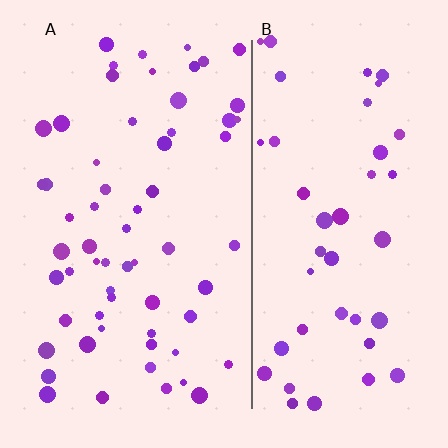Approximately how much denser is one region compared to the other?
Approximately 1.4× — region A over region B.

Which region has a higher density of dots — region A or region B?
A (the left).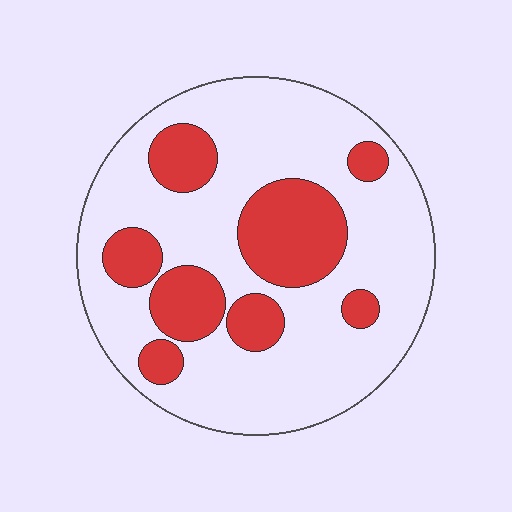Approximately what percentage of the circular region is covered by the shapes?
Approximately 25%.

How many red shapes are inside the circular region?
8.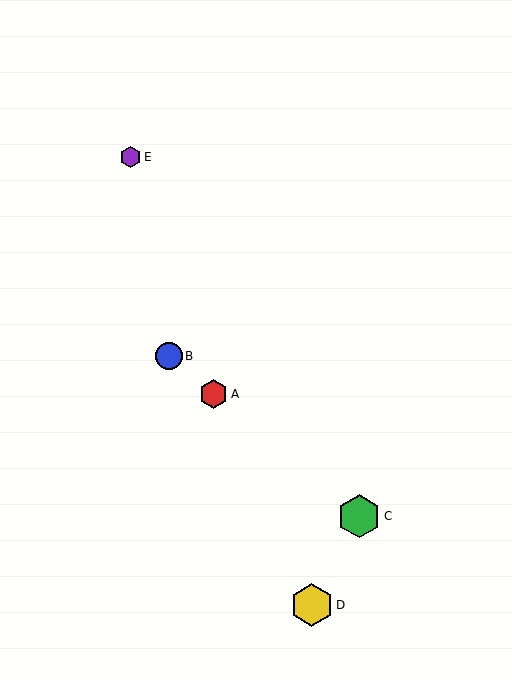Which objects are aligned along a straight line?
Objects A, B, C are aligned along a straight line.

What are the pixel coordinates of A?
Object A is at (213, 394).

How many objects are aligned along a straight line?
3 objects (A, B, C) are aligned along a straight line.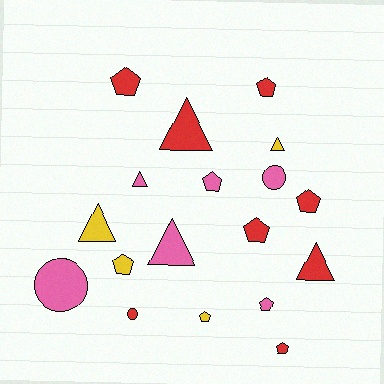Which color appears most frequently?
Red, with 8 objects.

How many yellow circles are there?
There are no yellow circles.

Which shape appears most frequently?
Pentagon, with 9 objects.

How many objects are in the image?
There are 18 objects.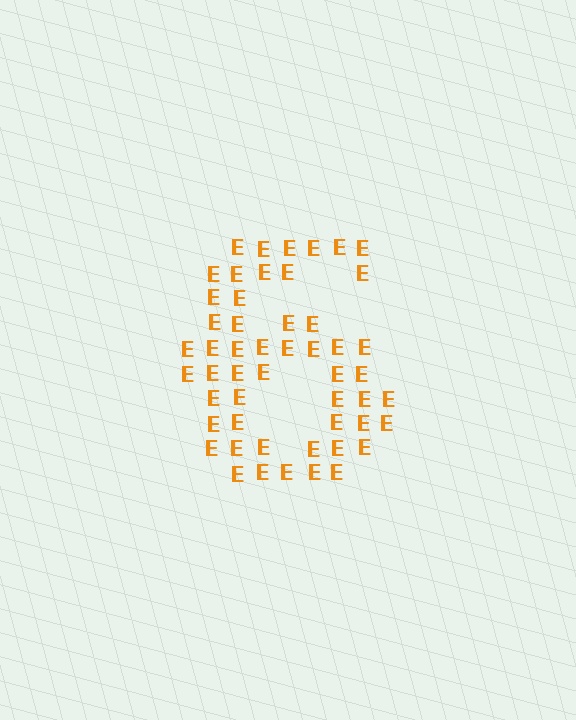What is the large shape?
The large shape is the digit 6.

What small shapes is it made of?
It is made of small letter E's.